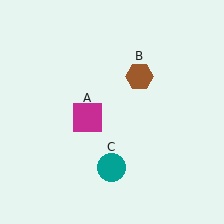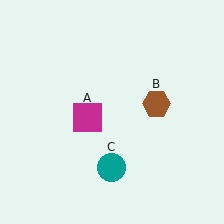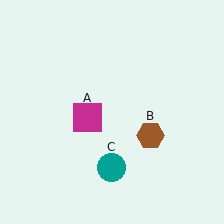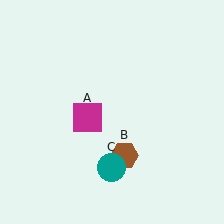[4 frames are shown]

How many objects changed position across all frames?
1 object changed position: brown hexagon (object B).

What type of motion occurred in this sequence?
The brown hexagon (object B) rotated clockwise around the center of the scene.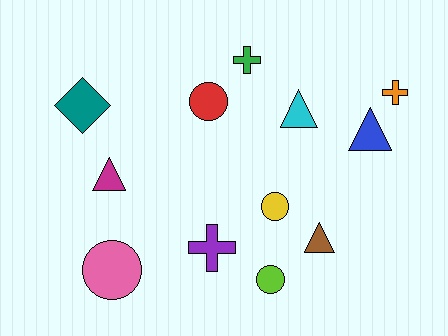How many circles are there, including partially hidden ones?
There are 4 circles.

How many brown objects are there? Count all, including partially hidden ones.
There is 1 brown object.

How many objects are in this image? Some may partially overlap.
There are 12 objects.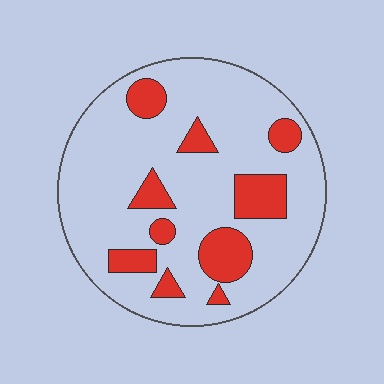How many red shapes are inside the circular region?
10.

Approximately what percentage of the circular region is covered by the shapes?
Approximately 20%.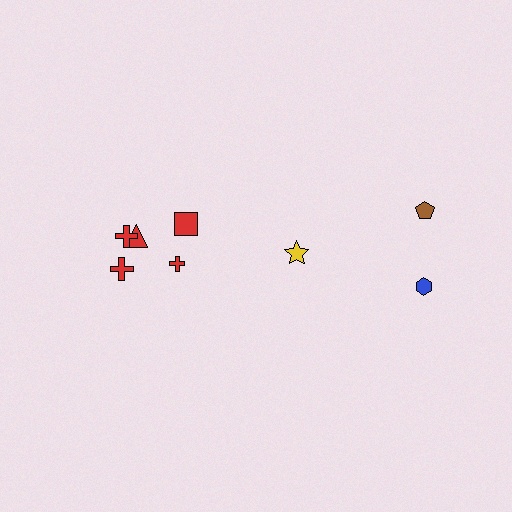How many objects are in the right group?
There are 3 objects.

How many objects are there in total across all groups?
There are 8 objects.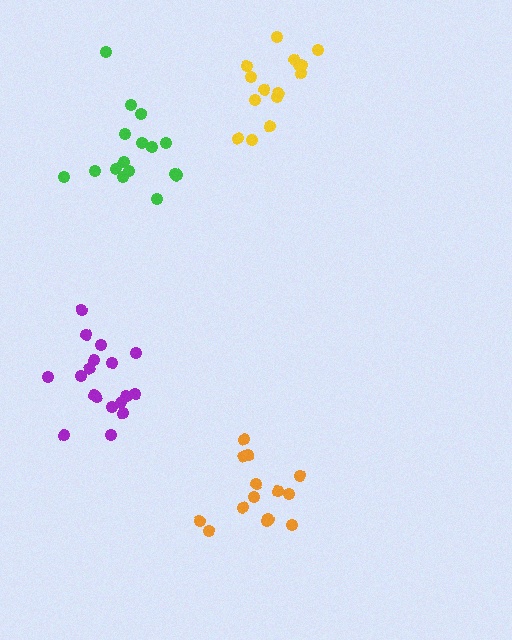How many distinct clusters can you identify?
There are 4 distinct clusters.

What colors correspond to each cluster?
The clusters are colored: purple, yellow, orange, green.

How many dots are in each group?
Group 1: 18 dots, Group 2: 15 dots, Group 3: 15 dots, Group 4: 16 dots (64 total).